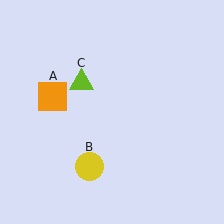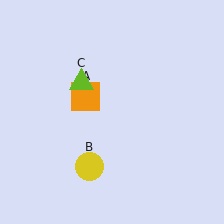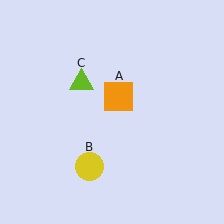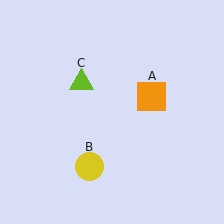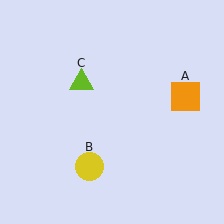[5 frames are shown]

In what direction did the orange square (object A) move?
The orange square (object A) moved right.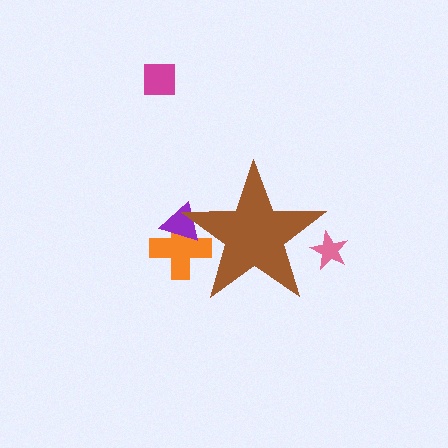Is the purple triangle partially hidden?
Yes, the purple triangle is partially hidden behind the brown star.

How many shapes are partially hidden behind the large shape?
3 shapes are partially hidden.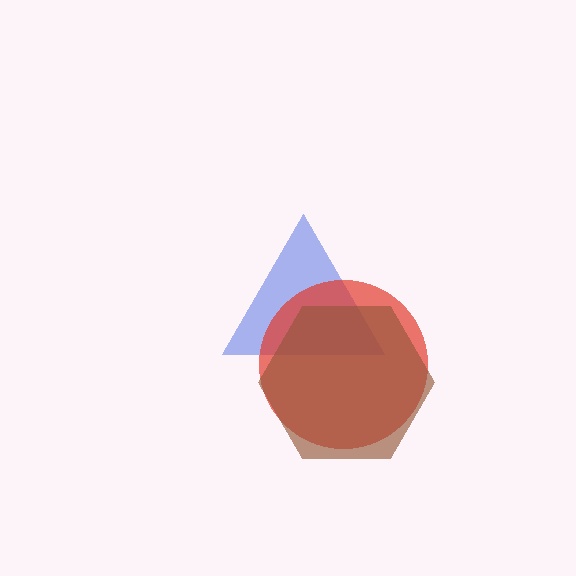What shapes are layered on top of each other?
The layered shapes are: a blue triangle, a red circle, a brown hexagon.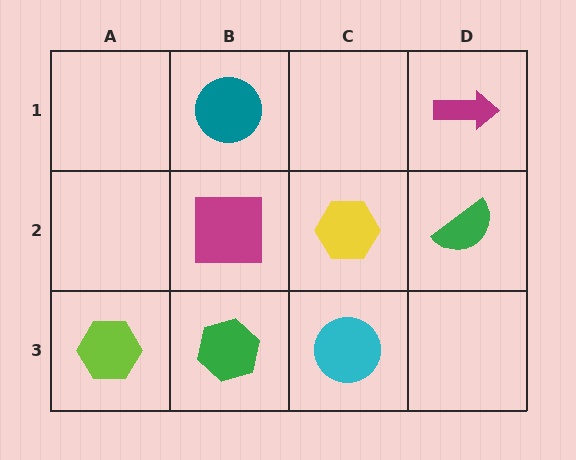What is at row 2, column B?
A magenta square.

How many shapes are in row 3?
3 shapes.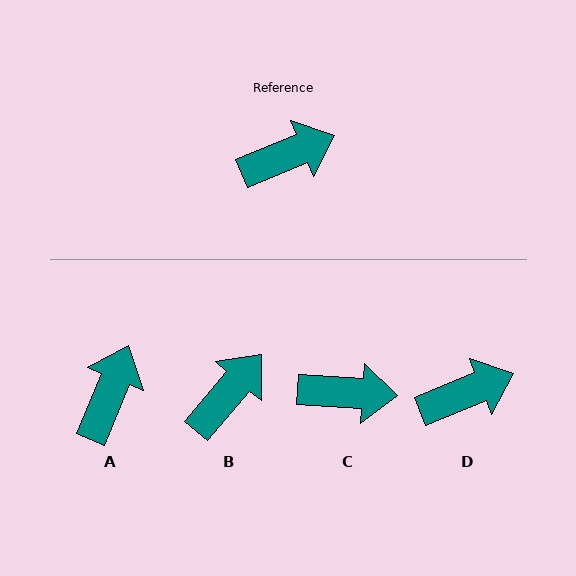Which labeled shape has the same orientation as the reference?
D.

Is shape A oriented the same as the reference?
No, it is off by about 46 degrees.